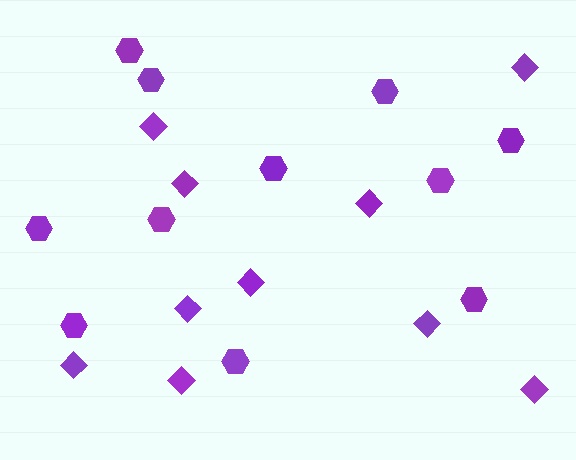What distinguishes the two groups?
There are 2 groups: one group of diamonds (10) and one group of hexagons (11).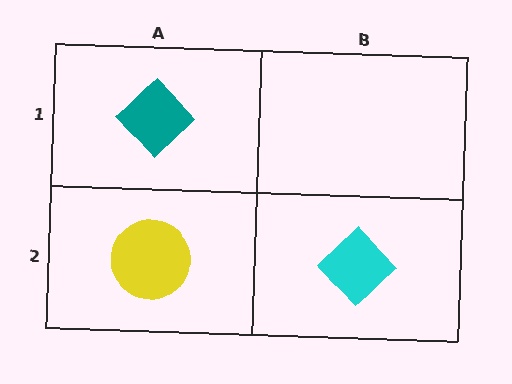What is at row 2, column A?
A yellow circle.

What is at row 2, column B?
A cyan diamond.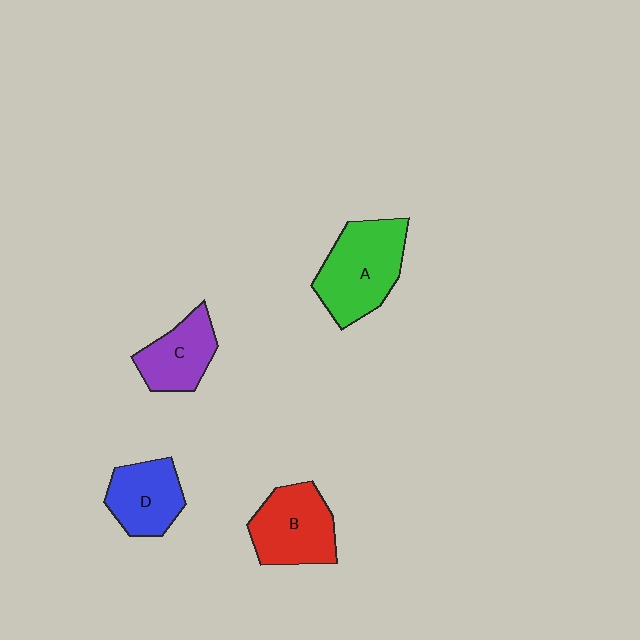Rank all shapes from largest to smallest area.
From largest to smallest: A (green), B (red), D (blue), C (purple).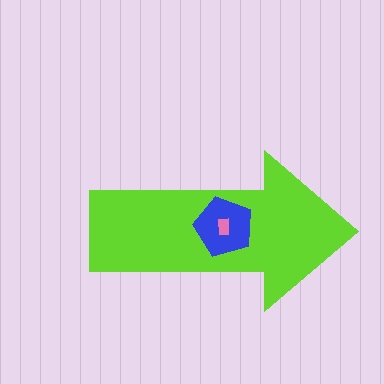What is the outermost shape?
The lime arrow.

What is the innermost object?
The pink rectangle.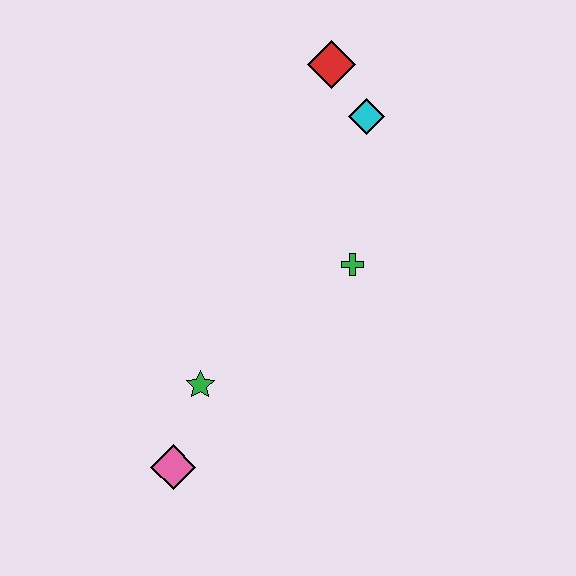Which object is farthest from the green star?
The red diamond is farthest from the green star.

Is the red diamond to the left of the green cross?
Yes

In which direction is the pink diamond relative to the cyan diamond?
The pink diamond is below the cyan diamond.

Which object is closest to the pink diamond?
The green star is closest to the pink diamond.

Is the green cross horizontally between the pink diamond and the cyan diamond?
Yes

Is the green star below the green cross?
Yes